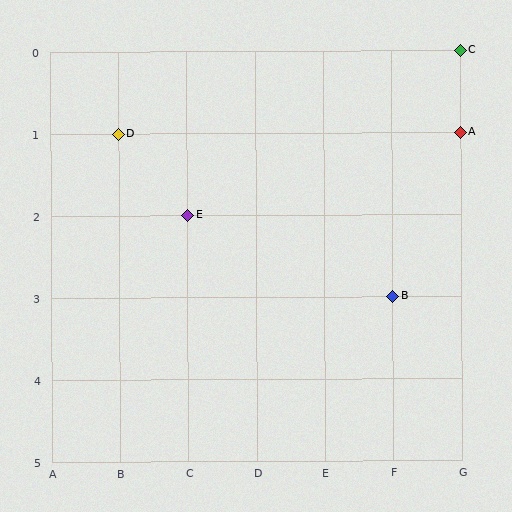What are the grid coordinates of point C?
Point C is at grid coordinates (G, 0).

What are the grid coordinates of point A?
Point A is at grid coordinates (G, 1).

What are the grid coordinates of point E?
Point E is at grid coordinates (C, 2).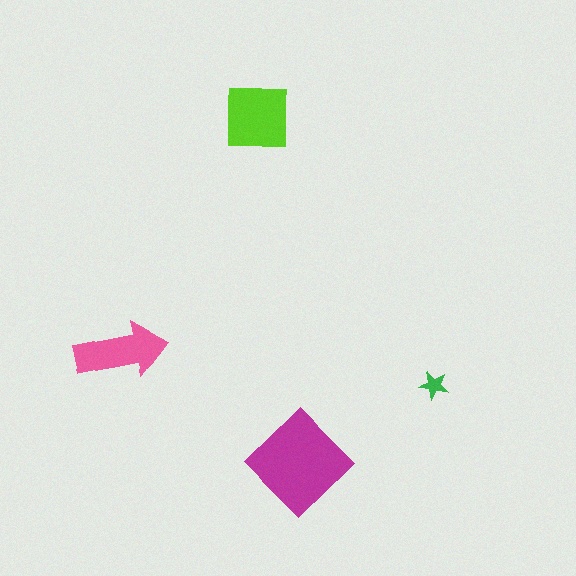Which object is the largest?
The magenta diamond.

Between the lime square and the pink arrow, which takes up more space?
The lime square.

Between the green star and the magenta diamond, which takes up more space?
The magenta diamond.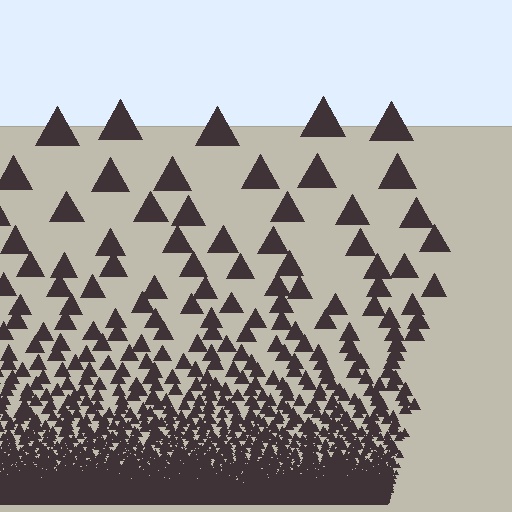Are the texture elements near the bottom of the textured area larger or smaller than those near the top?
Smaller. The gradient is inverted — elements near the bottom are smaller and denser.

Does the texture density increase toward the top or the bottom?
Density increases toward the bottom.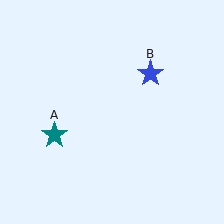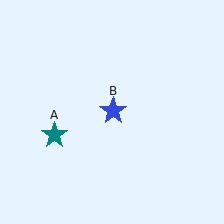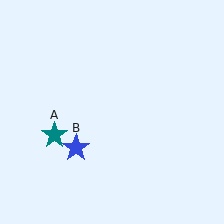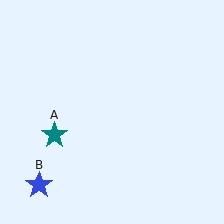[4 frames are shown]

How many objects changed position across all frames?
1 object changed position: blue star (object B).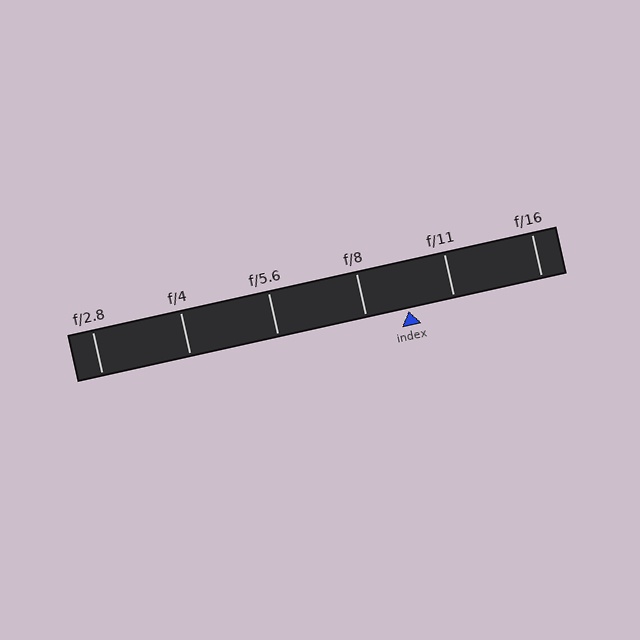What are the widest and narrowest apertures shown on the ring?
The widest aperture shown is f/2.8 and the narrowest is f/16.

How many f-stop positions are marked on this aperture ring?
There are 6 f-stop positions marked.